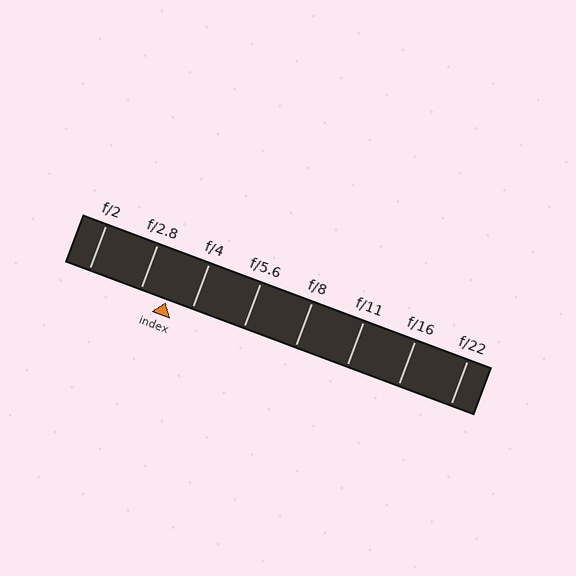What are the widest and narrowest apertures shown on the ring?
The widest aperture shown is f/2 and the narrowest is f/22.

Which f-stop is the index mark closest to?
The index mark is closest to f/4.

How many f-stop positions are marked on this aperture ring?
There are 8 f-stop positions marked.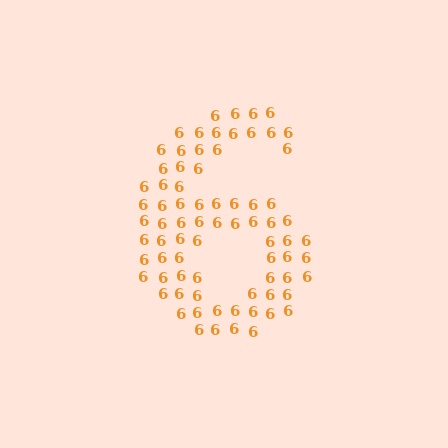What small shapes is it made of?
It is made of small digit 6's.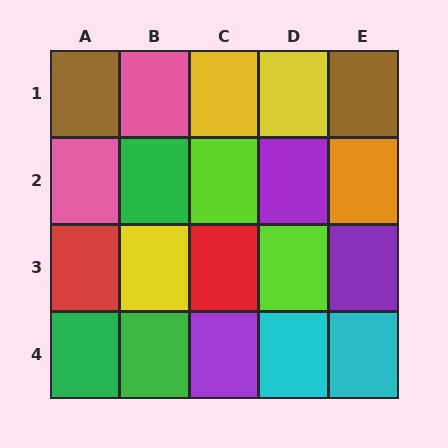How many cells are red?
2 cells are red.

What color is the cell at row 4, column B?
Green.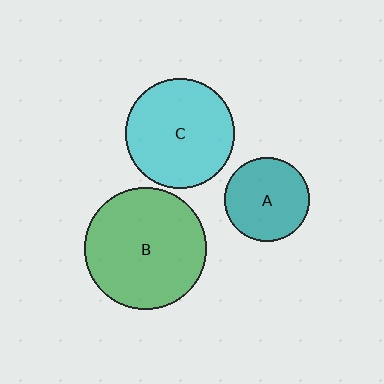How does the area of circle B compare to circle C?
Approximately 1.2 times.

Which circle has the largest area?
Circle B (green).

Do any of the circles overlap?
No, none of the circles overlap.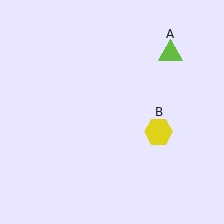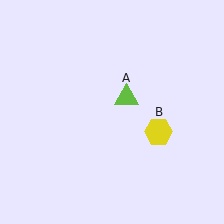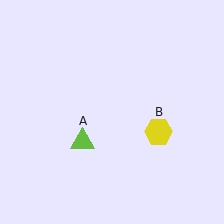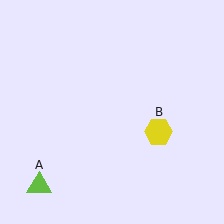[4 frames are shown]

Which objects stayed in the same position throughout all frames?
Yellow hexagon (object B) remained stationary.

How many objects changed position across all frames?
1 object changed position: lime triangle (object A).